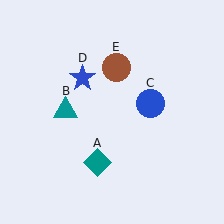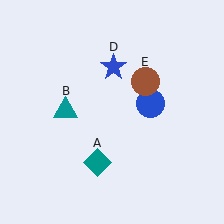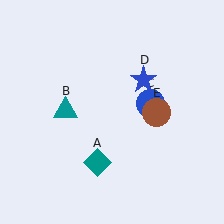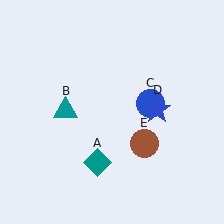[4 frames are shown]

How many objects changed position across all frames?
2 objects changed position: blue star (object D), brown circle (object E).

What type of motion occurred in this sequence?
The blue star (object D), brown circle (object E) rotated clockwise around the center of the scene.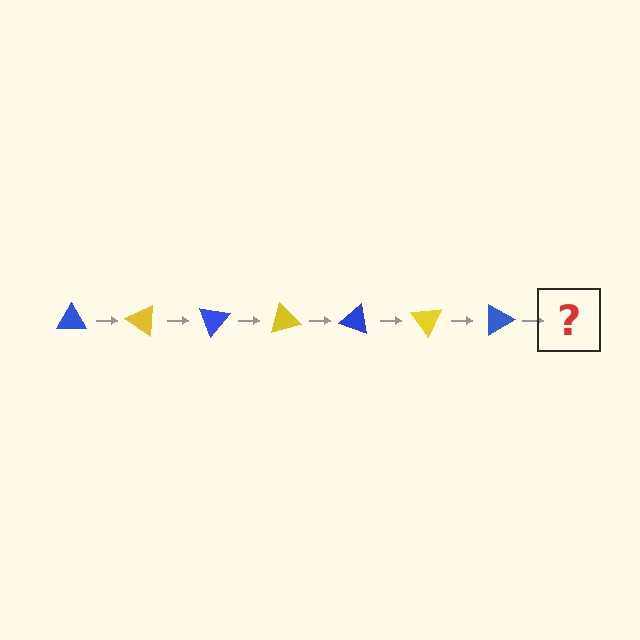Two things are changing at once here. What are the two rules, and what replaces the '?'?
The two rules are that it rotates 35 degrees each step and the color cycles through blue and yellow. The '?' should be a yellow triangle, rotated 245 degrees from the start.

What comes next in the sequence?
The next element should be a yellow triangle, rotated 245 degrees from the start.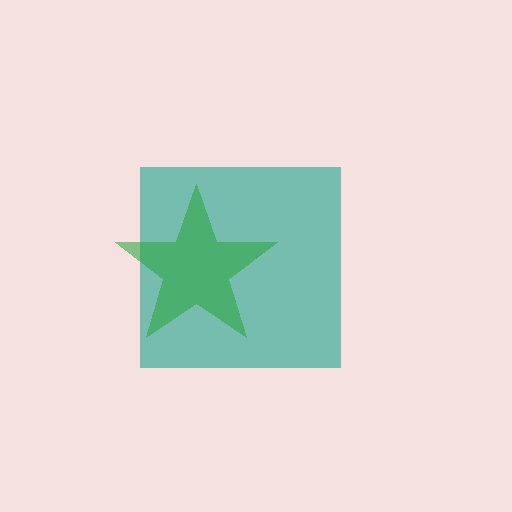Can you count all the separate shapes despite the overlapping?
Yes, there are 2 separate shapes.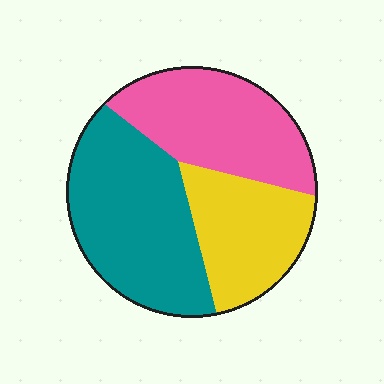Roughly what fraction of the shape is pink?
Pink takes up about one third (1/3) of the shape.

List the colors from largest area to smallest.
From largest to smallest: teal, pink, yellow.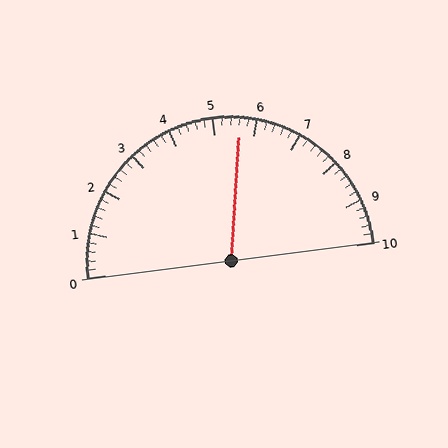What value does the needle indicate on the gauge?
The needle indicates approximately 5.6.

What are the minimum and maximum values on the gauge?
The gauge ranges from 0 to 10.